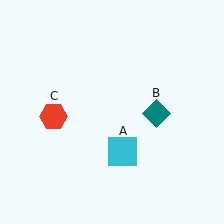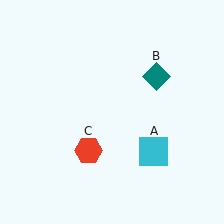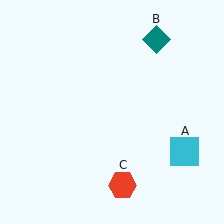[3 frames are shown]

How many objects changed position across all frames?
3 objects changed position: cyan square (object A), teal diamond (object B), red hexagon (object C).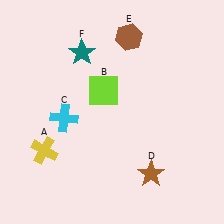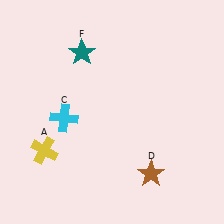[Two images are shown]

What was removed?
The lime square (B), the brown hexagon (E) were removed in Image 2.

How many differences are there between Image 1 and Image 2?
There are 2 differences between the two images.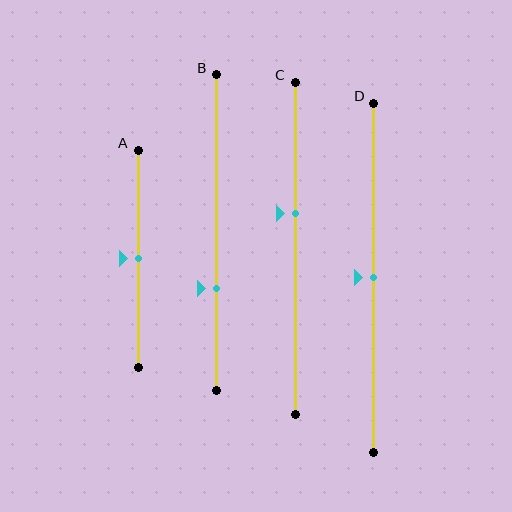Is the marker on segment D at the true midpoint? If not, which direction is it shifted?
Yes, the marker on segment D is at the true midpoint.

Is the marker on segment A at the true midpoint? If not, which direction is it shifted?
Yes, the marker on segment A is at the true midpoint.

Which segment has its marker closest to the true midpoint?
Segment A has its marker closest to the true midpoint.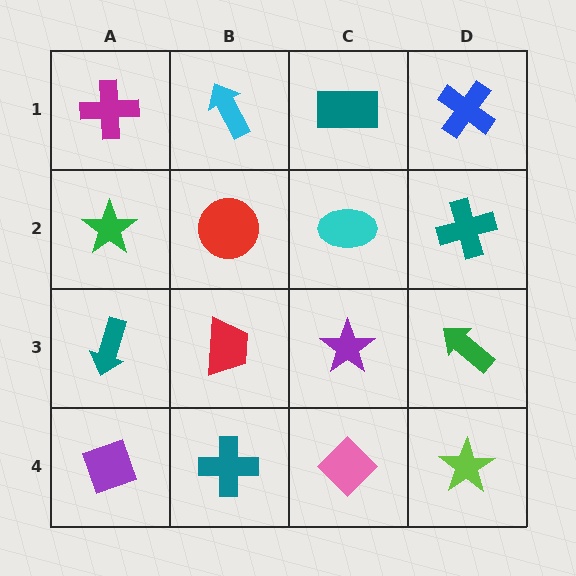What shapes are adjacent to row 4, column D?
A green arrow (row 3, column D), a pink diamond (row 4, column C).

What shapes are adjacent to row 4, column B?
A red trapezoid (row 3, column B), a purple diamond (row 4, column A), a pink diamond (row 4, column C).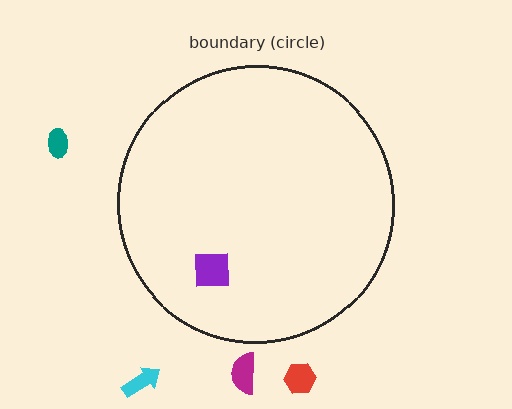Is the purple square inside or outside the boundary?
Inside.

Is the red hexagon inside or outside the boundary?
Outside.